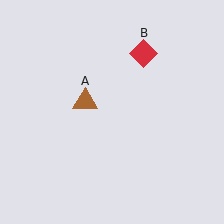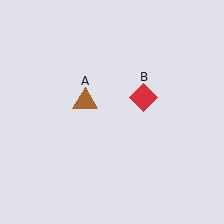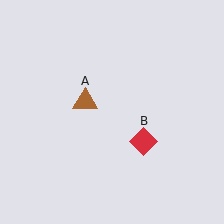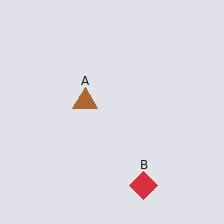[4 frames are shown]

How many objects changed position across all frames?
1 object changed position: red diamond (object B).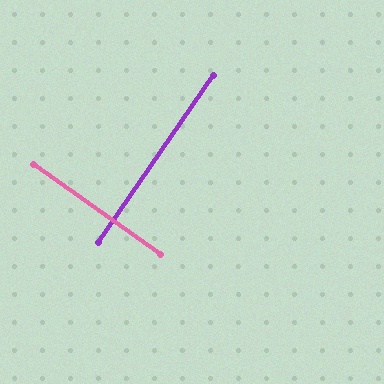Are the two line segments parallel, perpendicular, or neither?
Perpendicular — they meet at approximately 89°.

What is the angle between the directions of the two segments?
Approximately 89 degrees.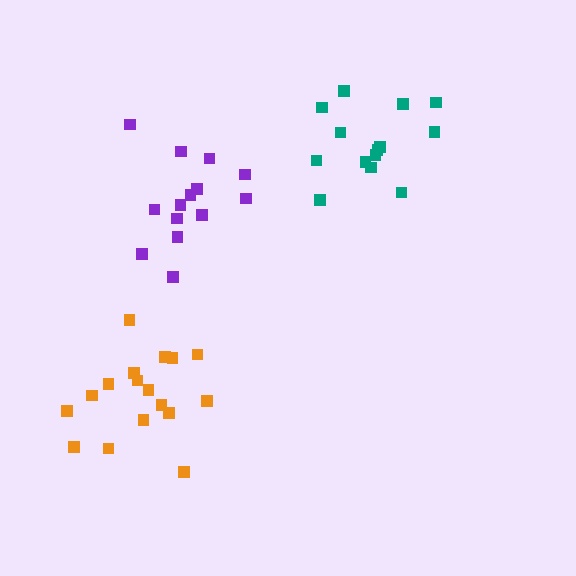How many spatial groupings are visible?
There are 3 spatial groupings.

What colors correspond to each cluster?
The clusters are colored: teal, orange, purple.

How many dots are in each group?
Group 1: 14 dots, Group 2: 17 dots, Group 3: 14 dots (45 total).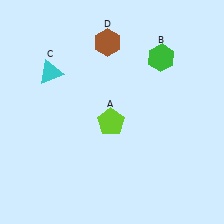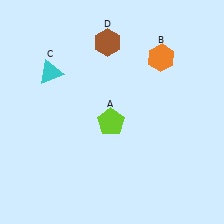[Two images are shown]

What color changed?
The hexagon (B) changed from green in Image 1 to orange in Image 2.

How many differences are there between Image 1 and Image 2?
There is 1 difference between the two images.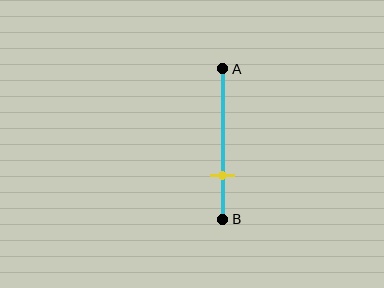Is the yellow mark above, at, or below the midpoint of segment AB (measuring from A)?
The yellow mark is below the midpoint of segment AB.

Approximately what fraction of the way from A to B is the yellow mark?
The yellow mark is approximately 70% of the way from A to B.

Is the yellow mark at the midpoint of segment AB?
No, the mark is at about 70% from A, not at the 50% midpoint.